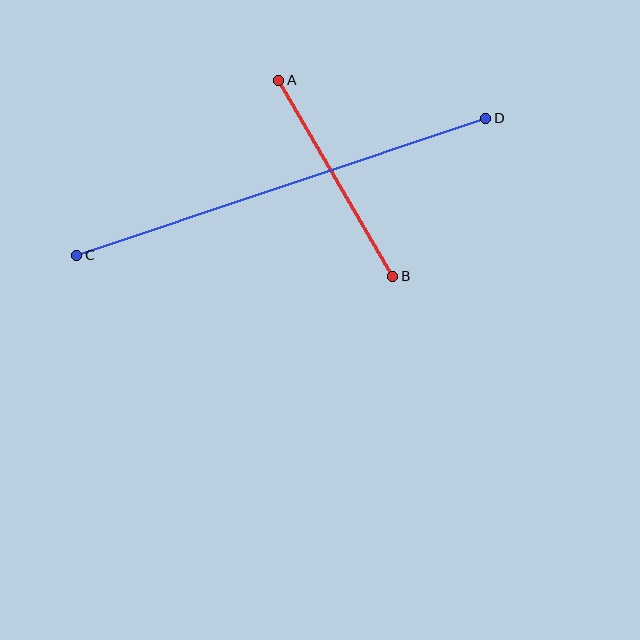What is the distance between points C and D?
The distance is approximately 432 pixels.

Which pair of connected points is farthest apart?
Points C and D are farthest apart.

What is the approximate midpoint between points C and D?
The midpoint is at approximately (281, 187) pixels.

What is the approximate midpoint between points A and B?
The midpoint is at approximately (336, 178) pixels.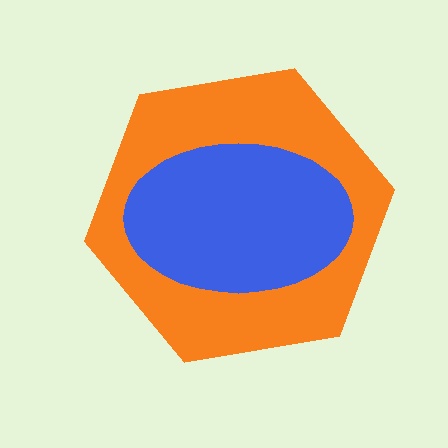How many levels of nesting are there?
2.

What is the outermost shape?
The orange hexagon.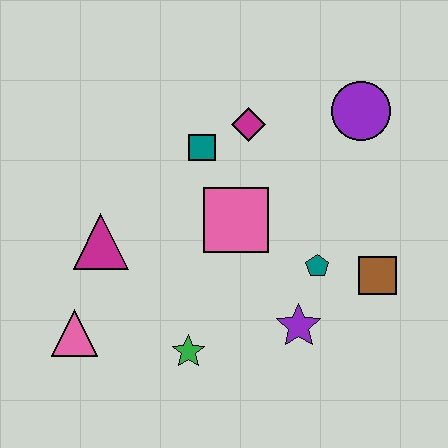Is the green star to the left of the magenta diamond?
Yes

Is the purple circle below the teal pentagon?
No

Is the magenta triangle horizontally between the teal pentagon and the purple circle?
No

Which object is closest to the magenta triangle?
The pink triangle is closest to the magenta triangle.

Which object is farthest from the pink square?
The pink triangle is farthest from the pink square.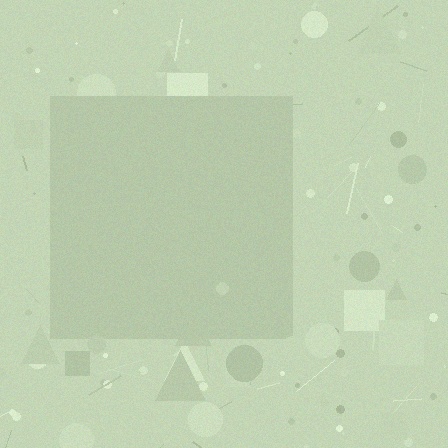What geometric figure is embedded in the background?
A square is embedded in the background.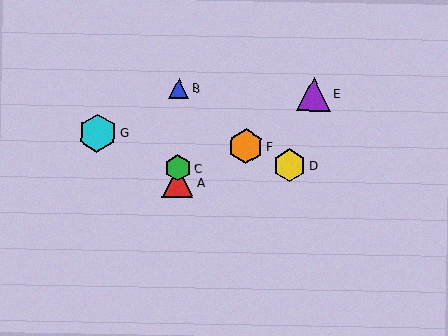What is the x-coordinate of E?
Object E is at x≈313.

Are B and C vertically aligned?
Yes, both are at x≈179.